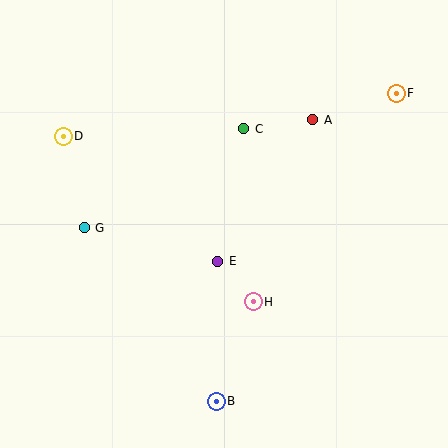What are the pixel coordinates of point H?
Point H is at (253, 302).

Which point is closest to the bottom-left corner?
Point B is closest to the bottom-left corner.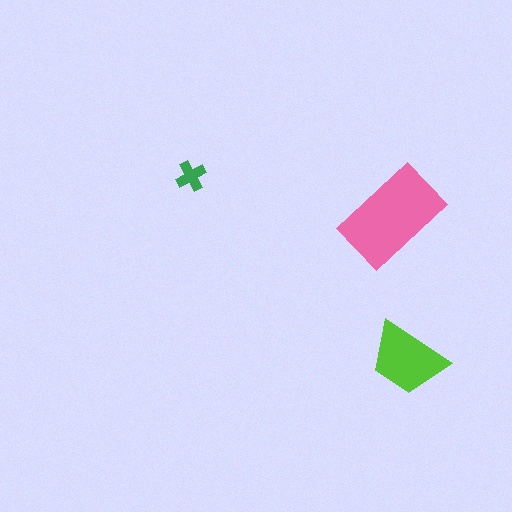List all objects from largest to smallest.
The pink rectangle, the lime trapezoid, the green cross.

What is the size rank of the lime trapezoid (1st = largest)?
2nd.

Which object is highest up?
The green cross is topmost.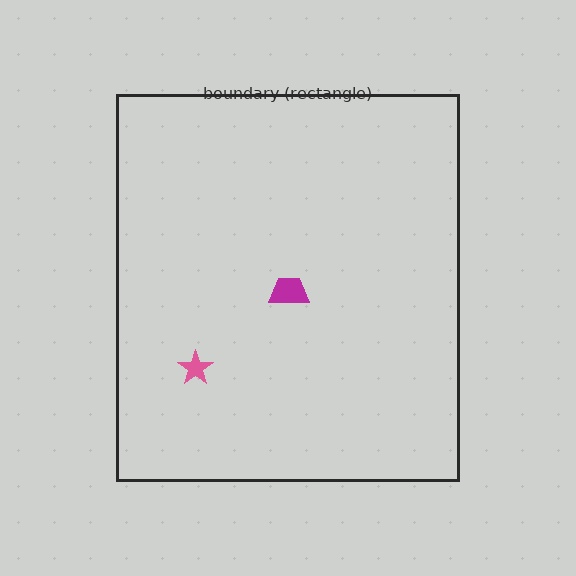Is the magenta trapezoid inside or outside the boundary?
Inside.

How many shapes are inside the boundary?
2 inside, 0 outside.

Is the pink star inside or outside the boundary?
Inside.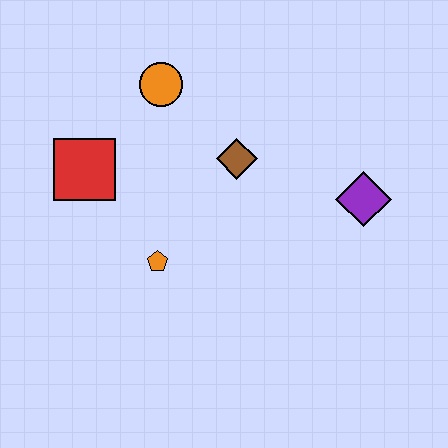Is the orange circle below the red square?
No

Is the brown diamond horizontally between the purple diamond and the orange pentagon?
Yes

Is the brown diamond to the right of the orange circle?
Yes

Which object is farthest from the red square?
The purple diamond is farthest from the red square.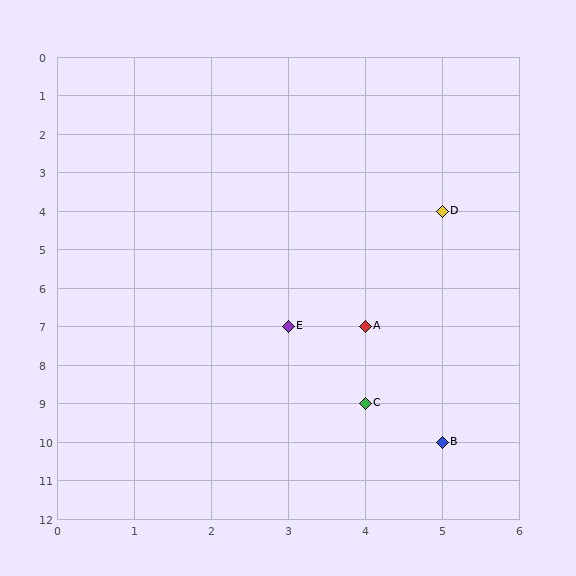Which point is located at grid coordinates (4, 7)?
Point A is at (4, 7).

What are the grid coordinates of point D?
Point D is at grid coordinates (5, 4).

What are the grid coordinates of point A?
Point A is at grid coordinates (4, 7).